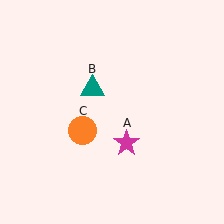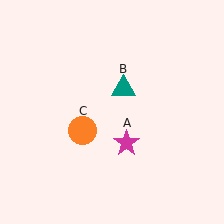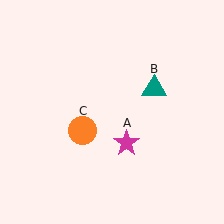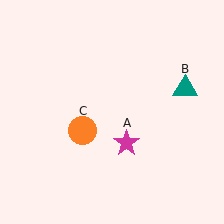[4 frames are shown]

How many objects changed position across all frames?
1 object changed position: teal triangle (object B).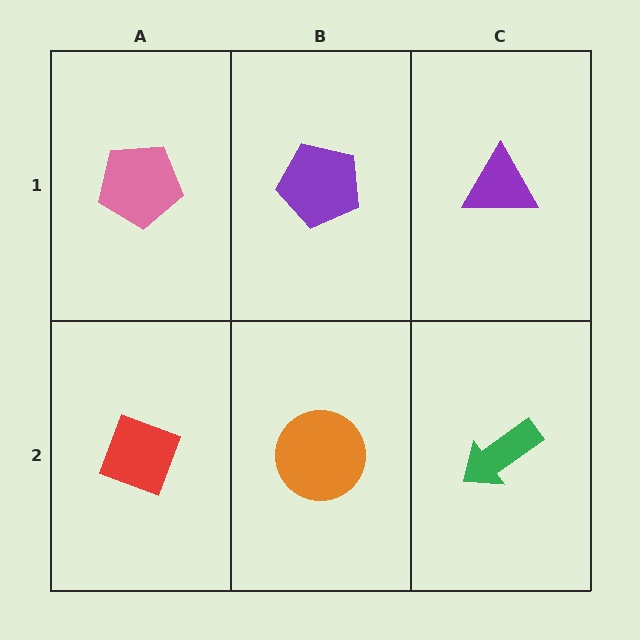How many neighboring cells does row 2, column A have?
2.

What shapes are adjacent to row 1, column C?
A green arrow (row 2, column C), a purple pentagon (row 1, column B).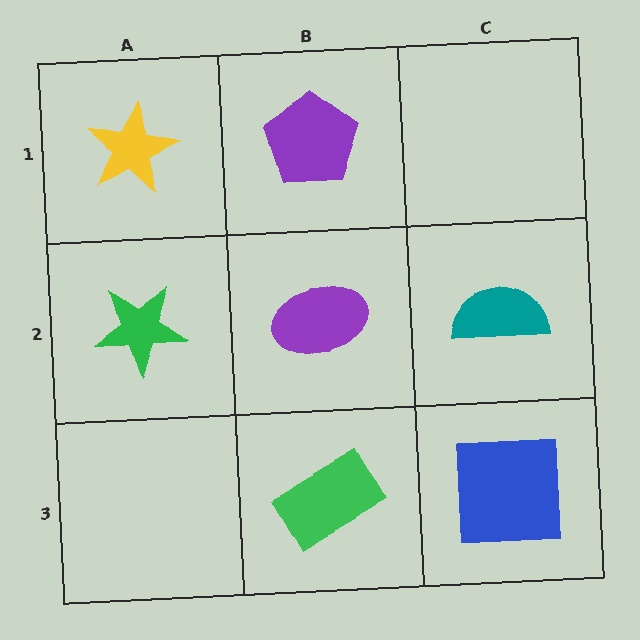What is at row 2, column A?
A green star.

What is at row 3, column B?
A green rectangle.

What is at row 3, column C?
A blue square.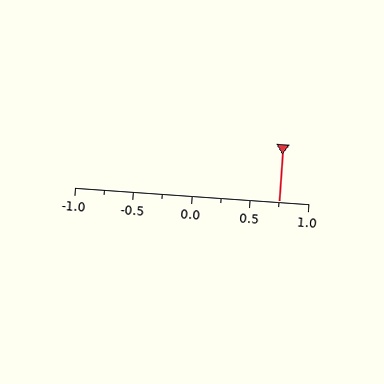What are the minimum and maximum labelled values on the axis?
The axis runs from -1.0 to 1.0.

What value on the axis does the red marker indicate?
The marker indicates approximately 0.75.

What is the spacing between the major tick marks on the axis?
The major ticks are spaced 0.5 apart.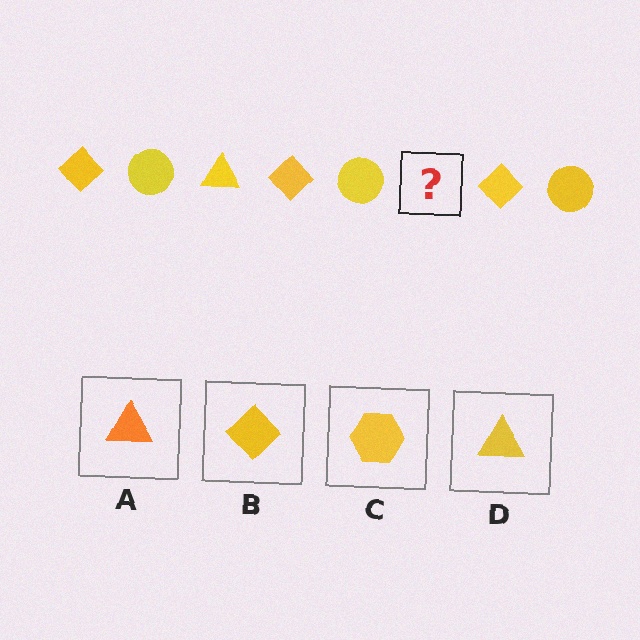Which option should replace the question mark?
Option D.